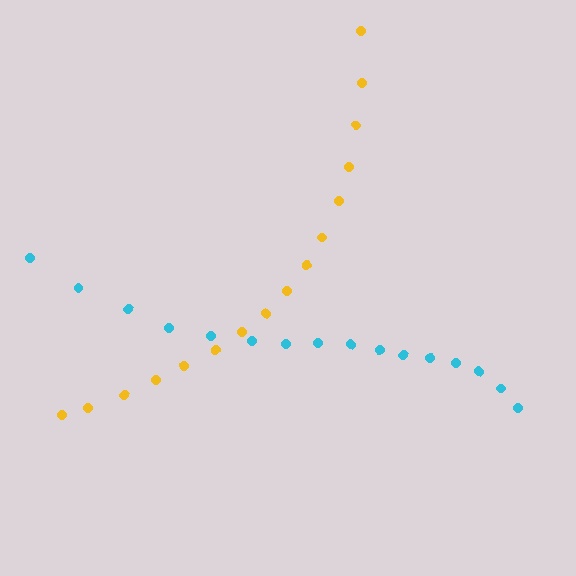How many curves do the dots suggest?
There are 2 distinct paths.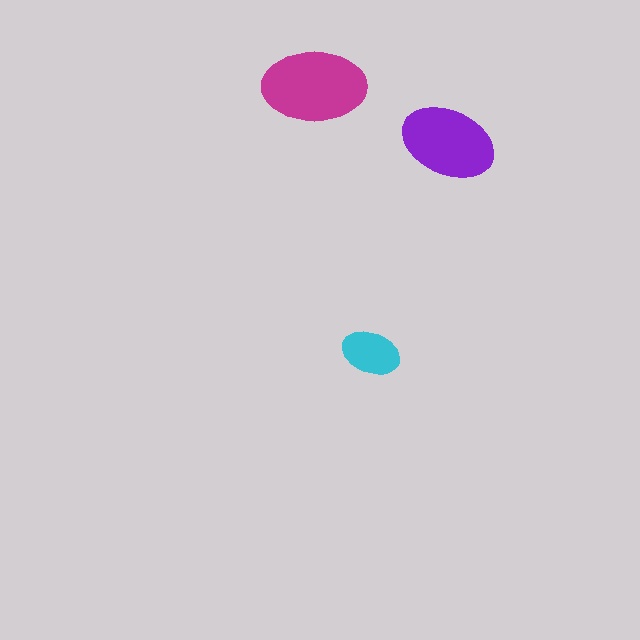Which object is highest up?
The magenta ellipse is topmost.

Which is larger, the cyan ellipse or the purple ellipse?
The purple one.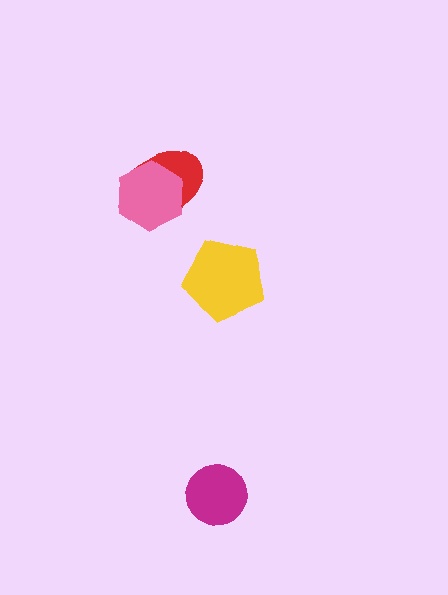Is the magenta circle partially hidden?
No, no other shape covers it.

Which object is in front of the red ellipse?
The pink hexagon is in front of the red ellipse.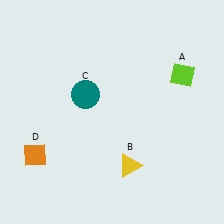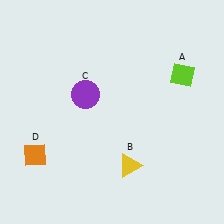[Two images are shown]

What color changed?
The circle (C) changed from teal in Image 1 to purple in Image 2.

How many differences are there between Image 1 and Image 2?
There is 1 difference between the two images.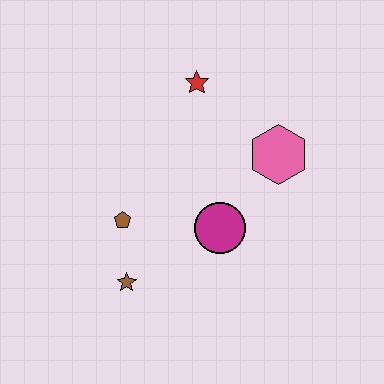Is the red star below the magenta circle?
No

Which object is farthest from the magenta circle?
The red star is farthest from the magenta circle.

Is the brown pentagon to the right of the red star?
No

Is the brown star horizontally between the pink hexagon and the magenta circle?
No